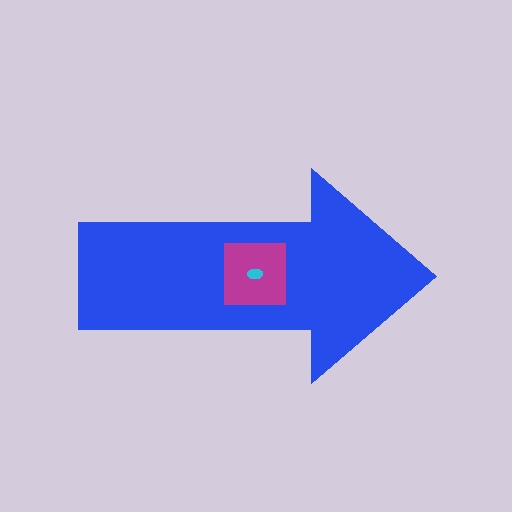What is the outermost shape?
The blue arrow.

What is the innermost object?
The cyan ellipse.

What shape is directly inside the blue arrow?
The magenta square.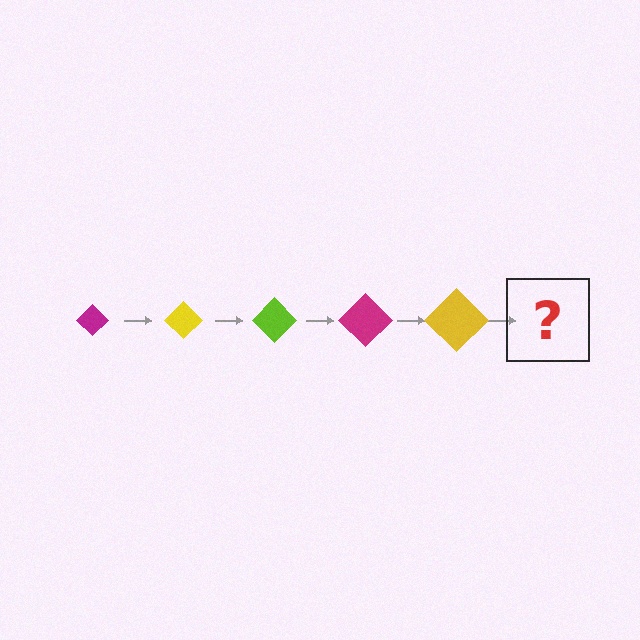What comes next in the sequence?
The next element should be a lime diamond, larger than the previous one.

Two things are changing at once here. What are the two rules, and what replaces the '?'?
The two rules are that the diamond grows larger each step and the color cycles through magenta, yellow, and lime. The '?' should be a lime diamond, larger than the previous one.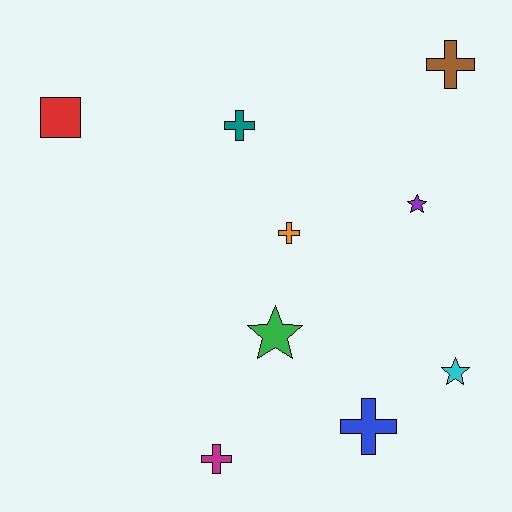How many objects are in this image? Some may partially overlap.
There are 9 objects.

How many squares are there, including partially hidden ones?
There is 1 square.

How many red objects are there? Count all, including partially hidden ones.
There is 1 red object.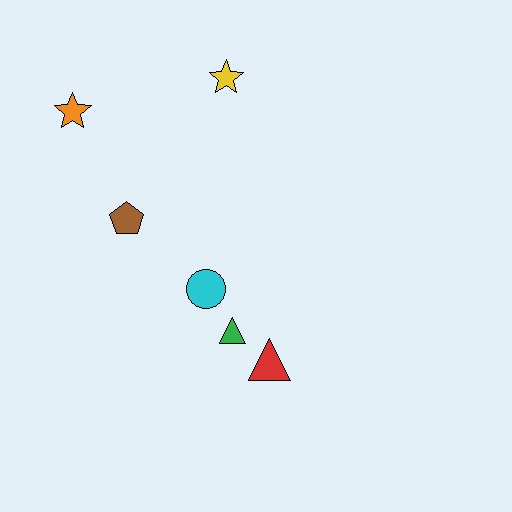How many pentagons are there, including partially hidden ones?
There is 1 pentagon.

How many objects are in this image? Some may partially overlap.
There are 6 objects.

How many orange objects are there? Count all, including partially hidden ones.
There is 1 orange object.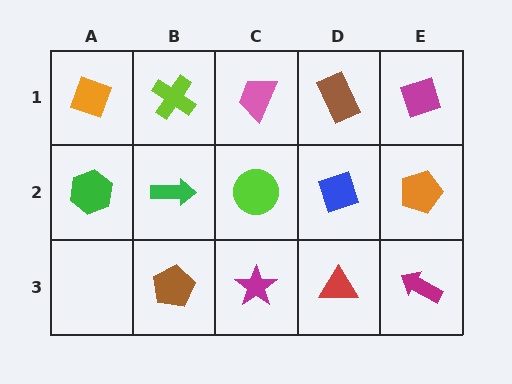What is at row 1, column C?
A pink trapezoid.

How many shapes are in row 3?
4 shapes.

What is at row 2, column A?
A green hexagon.